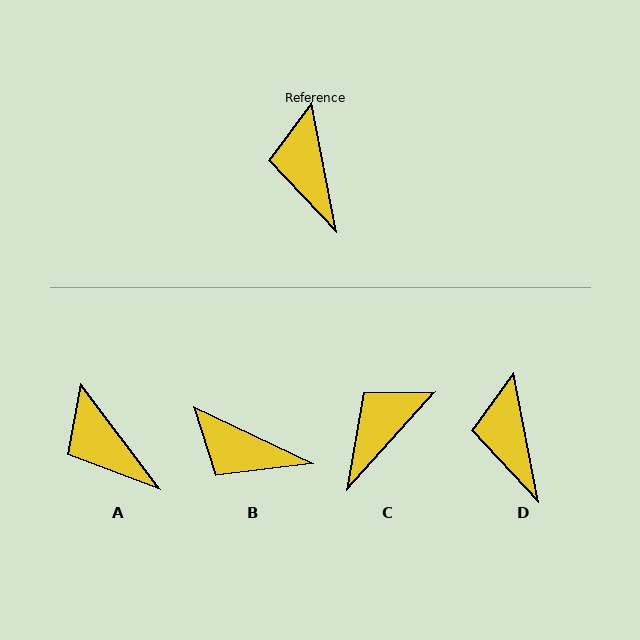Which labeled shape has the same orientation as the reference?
D.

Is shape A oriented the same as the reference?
No, it is off by about 27 degrees.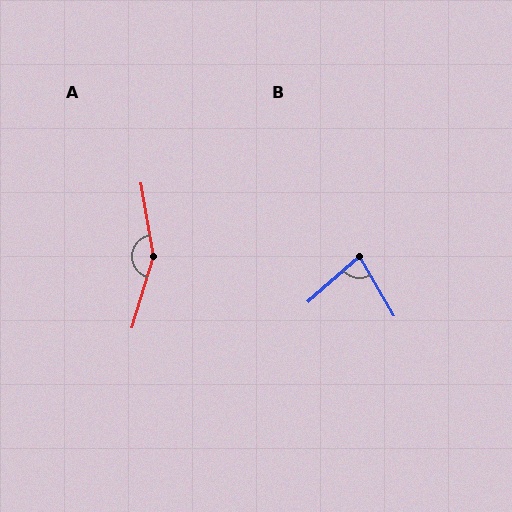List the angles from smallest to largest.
B (79°), A (153°).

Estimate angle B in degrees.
Approximately 79 degrees.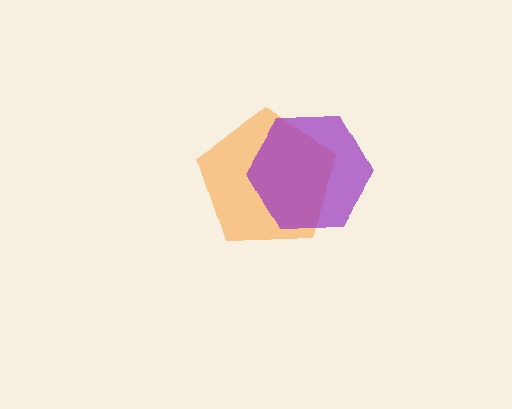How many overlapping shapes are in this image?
There are 2 overlapping shapes in the image.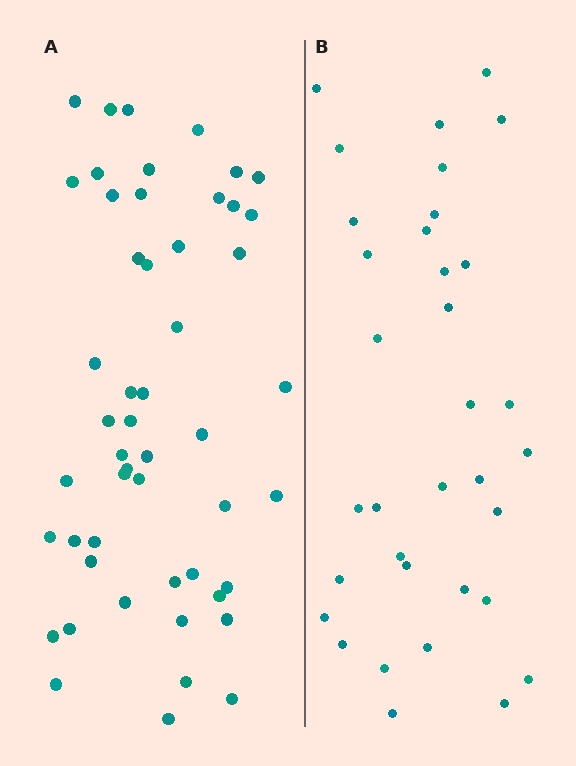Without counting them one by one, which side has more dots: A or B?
Region A (the left region) has more dots.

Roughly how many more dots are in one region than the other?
Region A has approximately 15 more dots than region B.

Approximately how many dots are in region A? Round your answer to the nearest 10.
About 50 dots. (The exact count is 51, which rounds to 50.)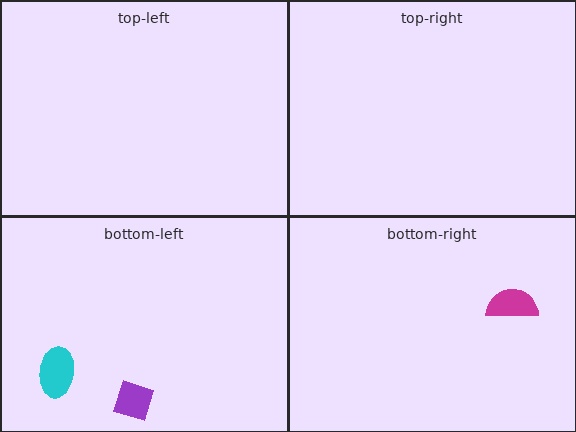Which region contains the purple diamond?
The bottom-left region.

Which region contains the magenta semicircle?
The bottom-right region.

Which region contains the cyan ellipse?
The bottom-left region.